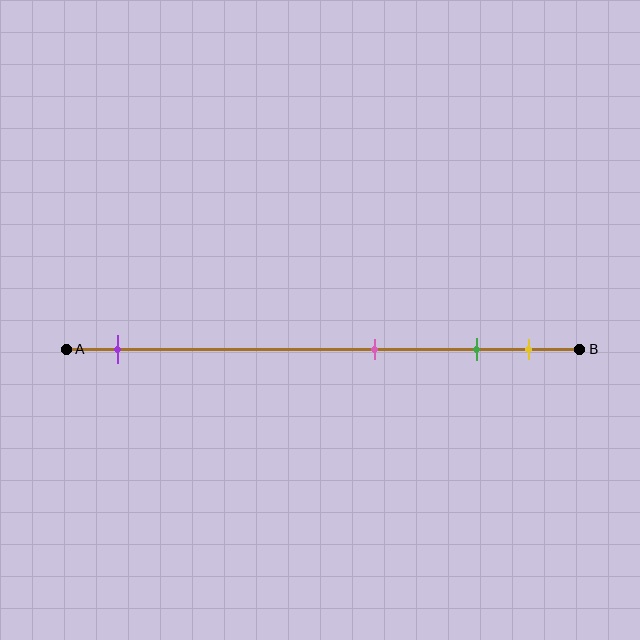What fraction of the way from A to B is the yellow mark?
The yellow mark is approximately 90% (0.9) of the way from A to B.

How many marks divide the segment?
There are 4 marks dividing the segment.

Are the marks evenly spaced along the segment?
No, the marks are not evenly spaced.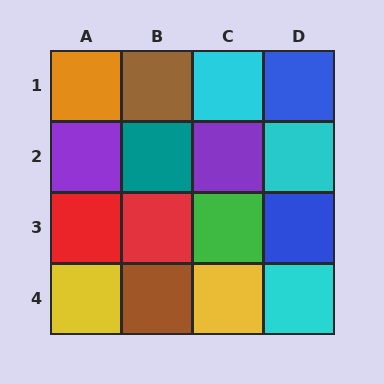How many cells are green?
1 cell is green.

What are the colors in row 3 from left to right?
Red, red, green, blue.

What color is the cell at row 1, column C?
Cyan.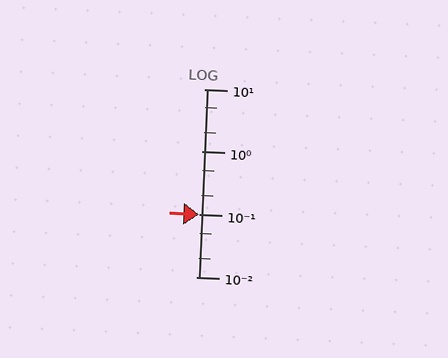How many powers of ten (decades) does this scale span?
The scale spans 3 decades, from 0.01 to 10.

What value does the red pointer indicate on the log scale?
The pointer indicates approximately 0.1.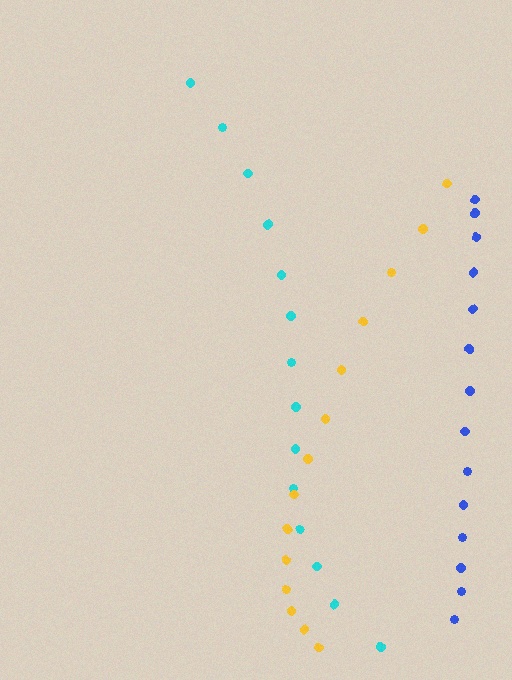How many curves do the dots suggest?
There are 3 distinct paths.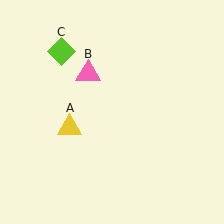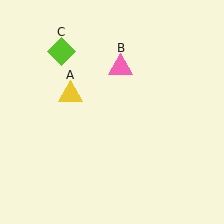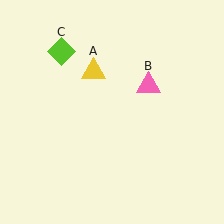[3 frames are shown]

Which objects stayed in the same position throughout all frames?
Lime diamond (object C) remained stationary.